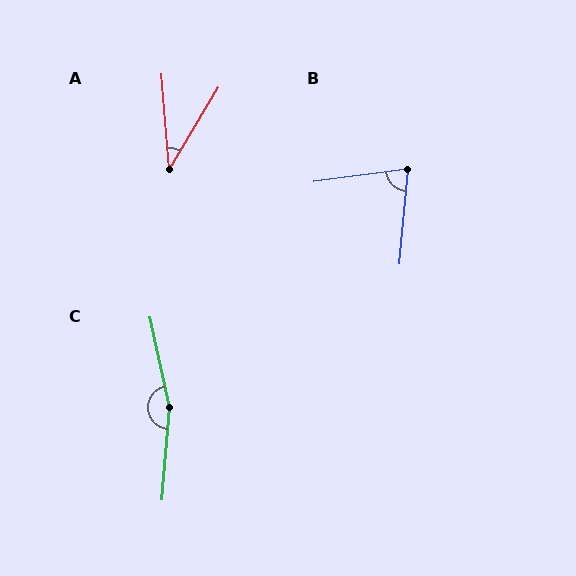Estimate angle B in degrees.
Approximately 77 degrees.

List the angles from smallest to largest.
A (36°), B (77°), C (163°).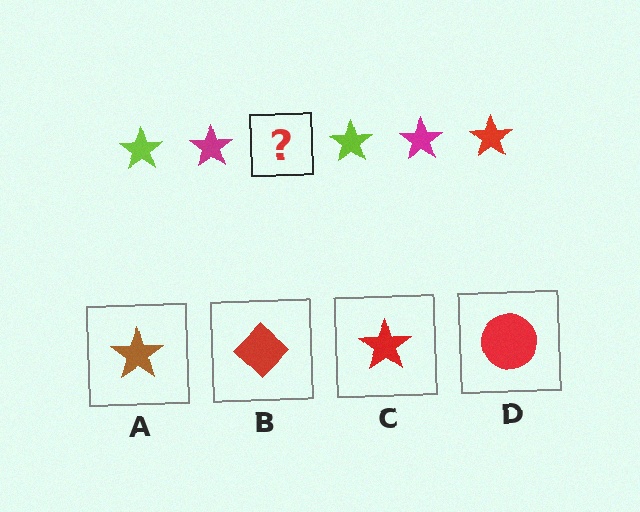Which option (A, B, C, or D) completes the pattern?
C.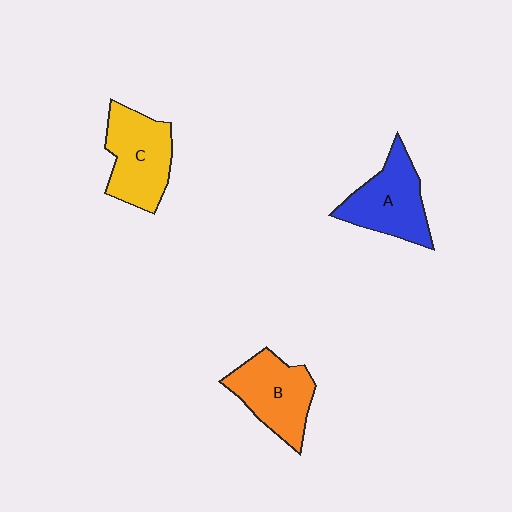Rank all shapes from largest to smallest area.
From largest to smallest: C (yellow), A (blue), B (orange).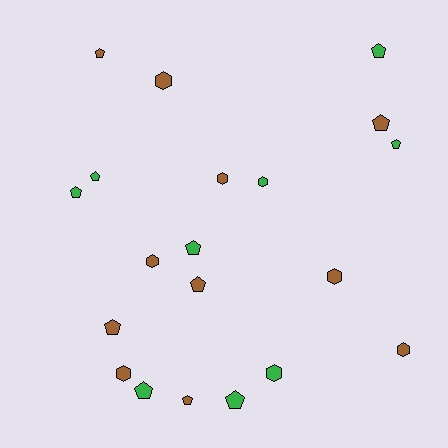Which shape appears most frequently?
Pentagon, with 12 objects.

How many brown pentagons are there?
There are 5 brown pentagons.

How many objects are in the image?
There are 20 objects.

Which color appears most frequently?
Brown, with 11 objects.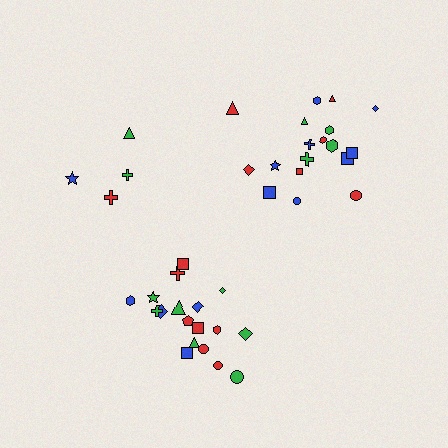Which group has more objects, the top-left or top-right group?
The top-right group.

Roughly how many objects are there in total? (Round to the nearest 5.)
Roughly 40 objects in total.